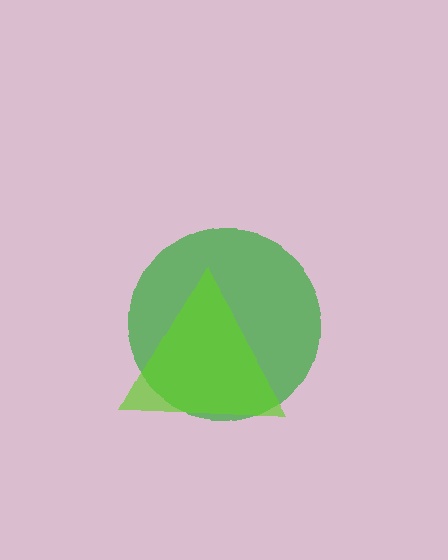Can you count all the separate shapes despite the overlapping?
Yes, there are 2 separate shapes.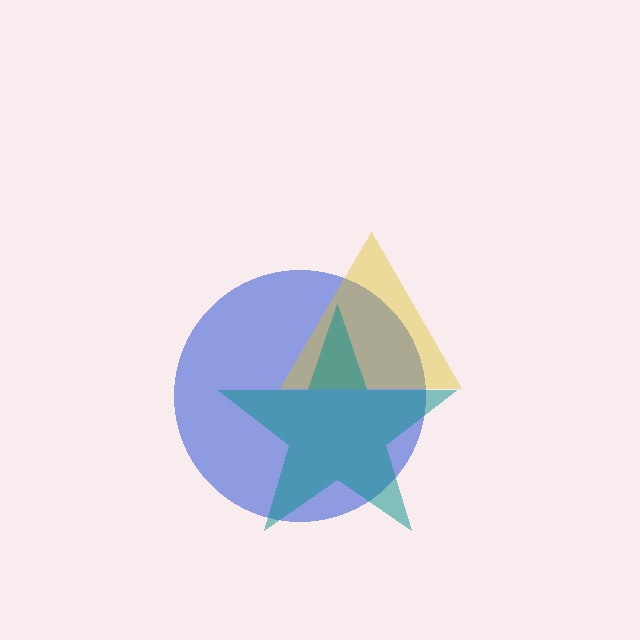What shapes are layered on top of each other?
The layered shapes are: a blue circle, a yellow triangle, a teal star.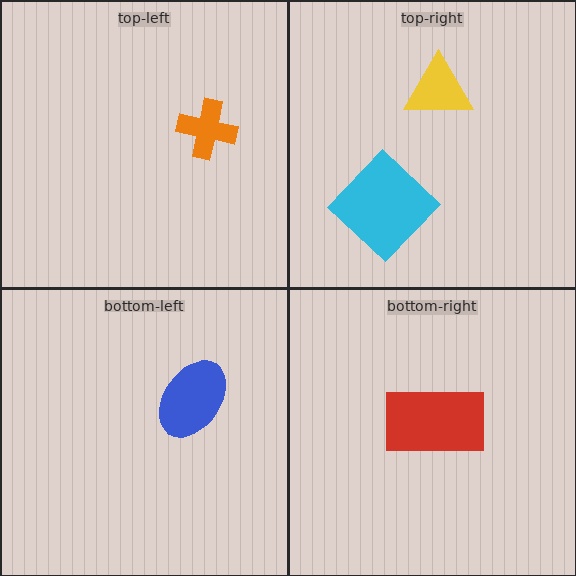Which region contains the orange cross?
The top-left region.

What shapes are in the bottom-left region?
The blue ellipse.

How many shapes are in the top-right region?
2.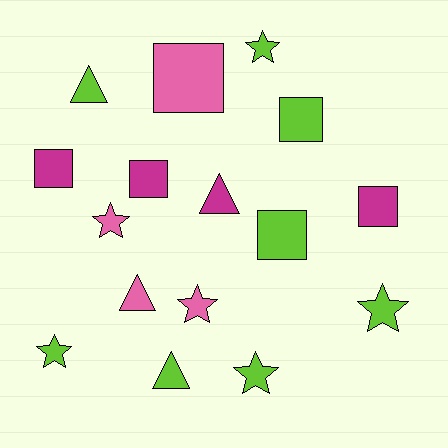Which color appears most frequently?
Lime, with 8 objects.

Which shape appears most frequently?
Square, with 6 objects.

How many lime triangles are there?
There are 2 lime triangles.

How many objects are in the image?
There are 16 objects.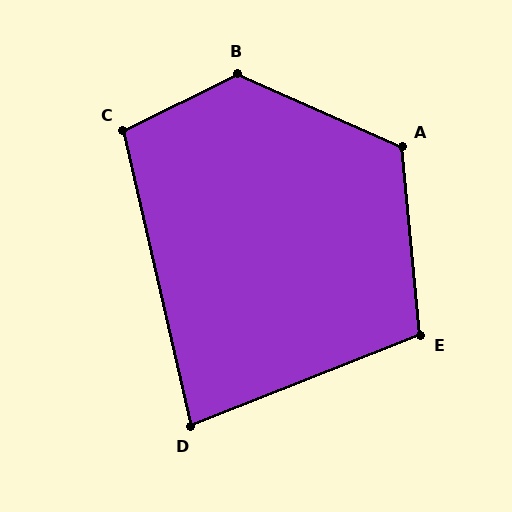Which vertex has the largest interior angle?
B, at approximately 130 degrees.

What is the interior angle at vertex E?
Approximately 106 degrees (obtuse).